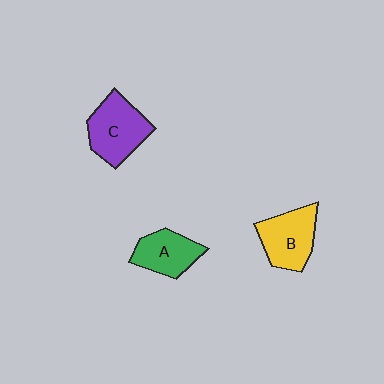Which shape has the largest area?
Shape C (purple).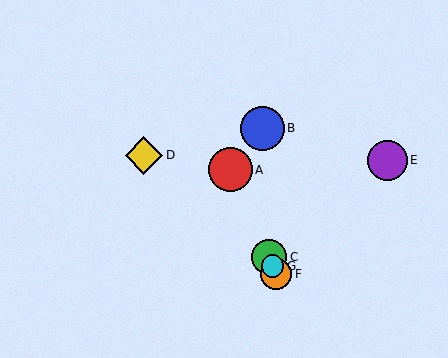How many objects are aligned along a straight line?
4 objects (A, C, F, G) are aligned along a straight line.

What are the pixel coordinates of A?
Object A is at (230, 170).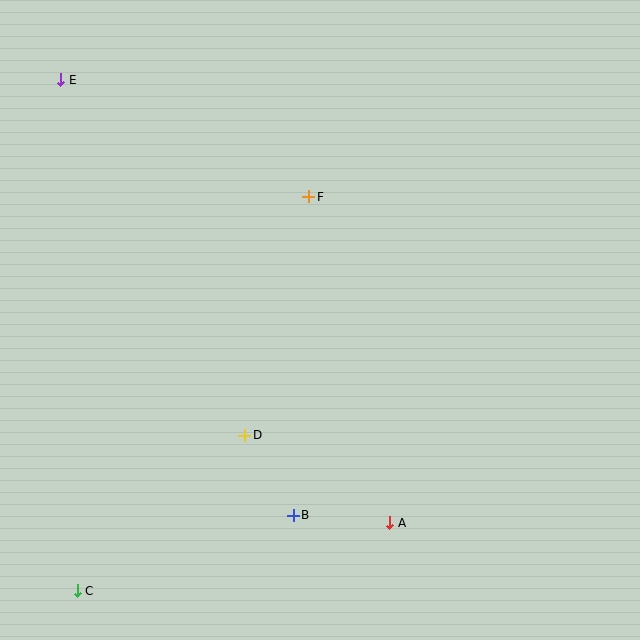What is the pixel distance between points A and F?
The distance between A and F is 336 pixels.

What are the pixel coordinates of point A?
Point A is at (390, 523).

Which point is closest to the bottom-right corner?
Point A is closest to the bottom-right corner.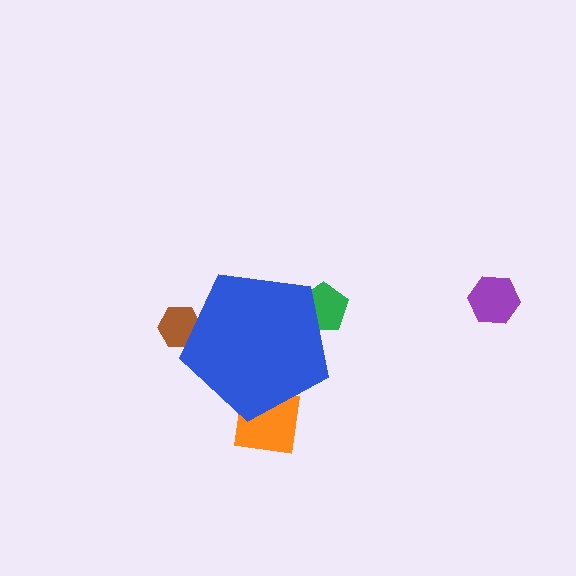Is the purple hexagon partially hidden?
No, the purple hexagon is fully visible.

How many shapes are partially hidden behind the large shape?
3 shapes are partially hidden.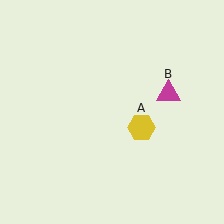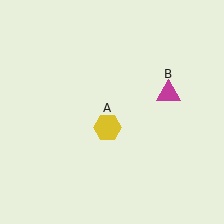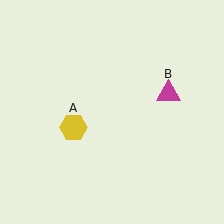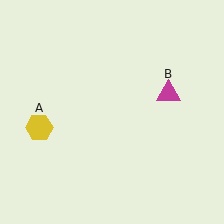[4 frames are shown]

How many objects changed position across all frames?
1 object changed position: yellow hexagon (object A).